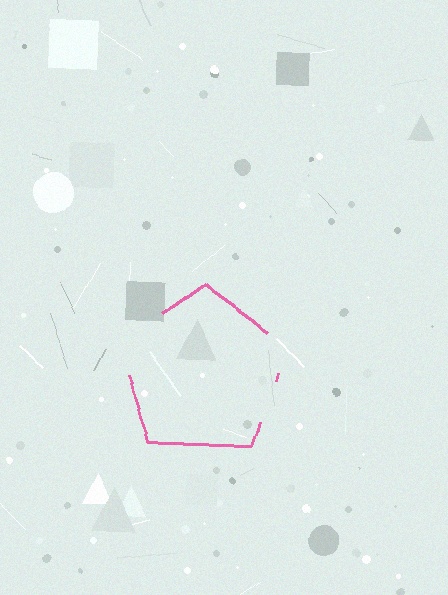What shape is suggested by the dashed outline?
The dashed outline suggests a pentagon.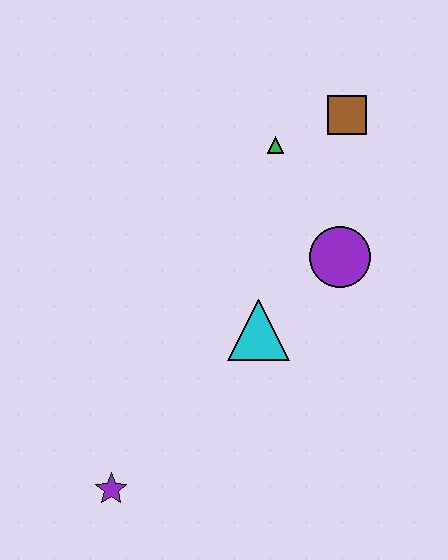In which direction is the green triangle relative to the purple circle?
The green triangle is above the purple circle.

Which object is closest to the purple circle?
The cyan triangle is closest to the purple circle.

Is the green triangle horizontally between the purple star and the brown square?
Yes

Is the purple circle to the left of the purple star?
No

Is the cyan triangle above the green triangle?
No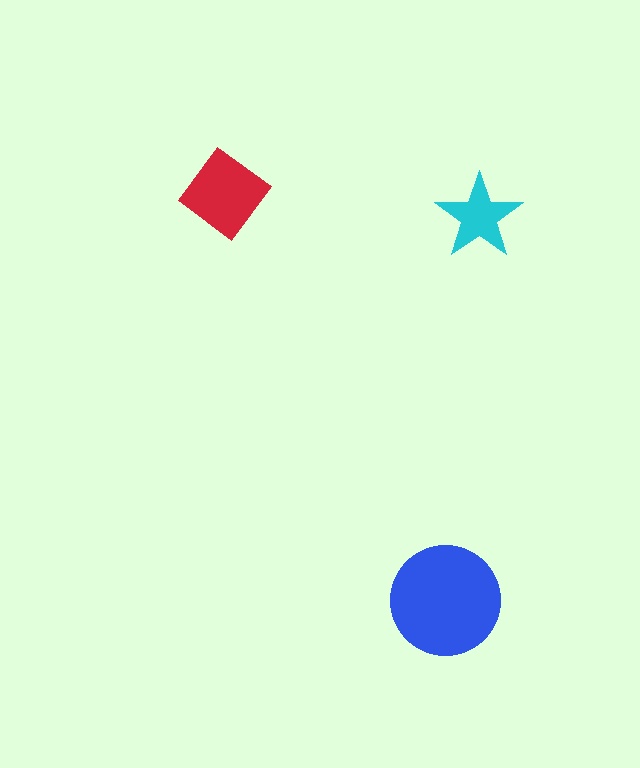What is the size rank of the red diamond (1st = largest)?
2nd.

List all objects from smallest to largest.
The cyan star, the red diamond, the blue circle.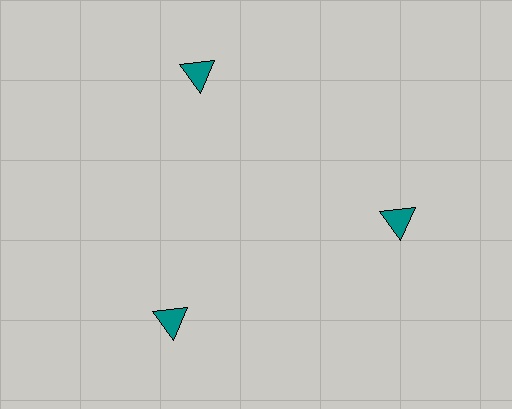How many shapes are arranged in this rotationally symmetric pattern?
There are 3 shapes, arranged in 3 groups of 1.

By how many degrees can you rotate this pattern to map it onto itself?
The pattern maps onto itself every 120 degrees of rotation.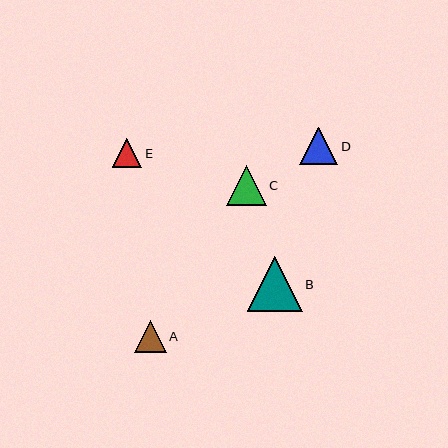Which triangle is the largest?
Triangle B is the largest with a size of approximately 55 pixels.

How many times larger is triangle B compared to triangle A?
Triangle B is approximately 1.7 times the size of triangle A.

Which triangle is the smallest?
Triangle E is the smallest with a size of approximately 30 pixels.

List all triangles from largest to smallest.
From largest to smallest: B, C, D, A, E.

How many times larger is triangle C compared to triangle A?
Triangle C is approximately 1.2 times the size of triangle A.